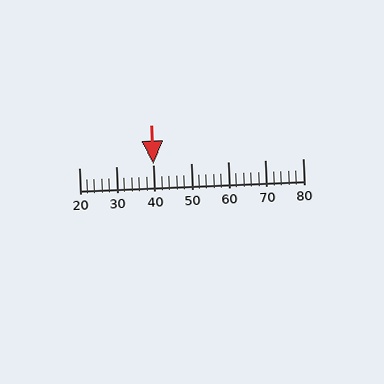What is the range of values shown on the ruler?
The ruler shows values from 20 to 80.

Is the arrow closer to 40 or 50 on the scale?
The arrow is closer to 40.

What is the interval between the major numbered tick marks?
The major tick marks are spaced 10 units apart.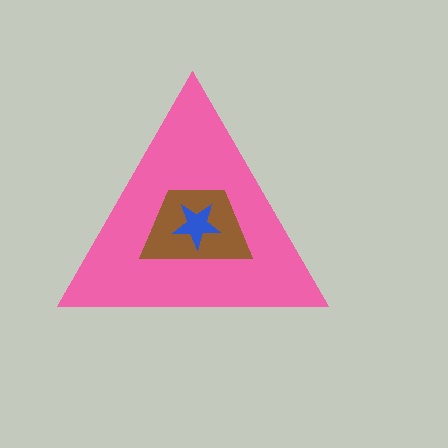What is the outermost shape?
The pink triangle.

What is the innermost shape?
The blue star.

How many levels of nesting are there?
3.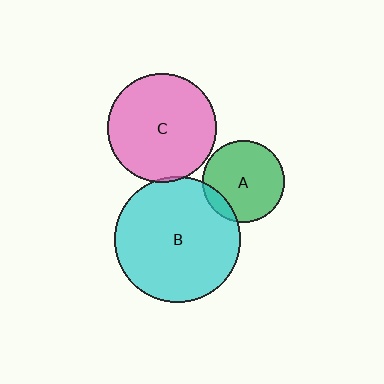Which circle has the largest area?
Circle B (cyan).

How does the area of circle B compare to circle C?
Approximately 1.3 times.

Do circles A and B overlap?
Yes.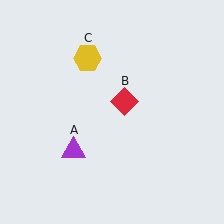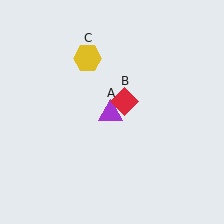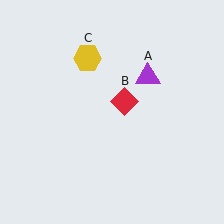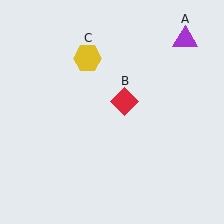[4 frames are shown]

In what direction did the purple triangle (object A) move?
The purple triangle (object A) moved up and to the right.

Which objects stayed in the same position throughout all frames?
Red diamond (object B) and yellow hexagon (object C) remained stationary.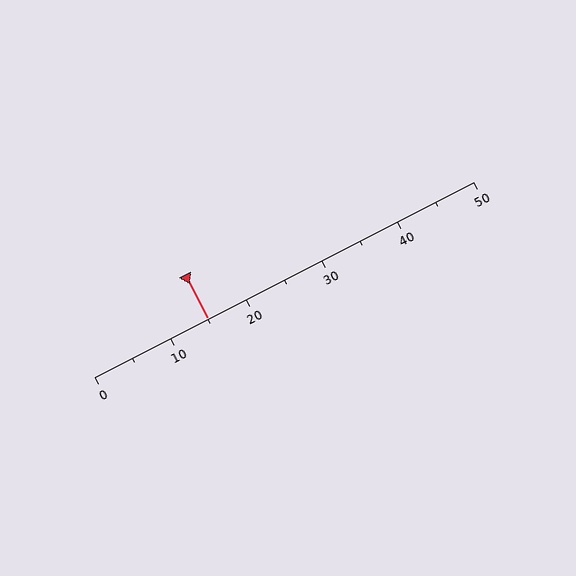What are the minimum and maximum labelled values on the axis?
The axis runs from 0 to 50.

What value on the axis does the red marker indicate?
The marker indicates approximately 15.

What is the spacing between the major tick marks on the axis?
The major ticks are spaced 10 apart.